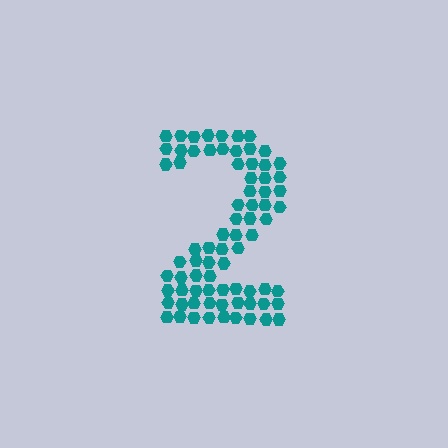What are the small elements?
The small elements are hexagons.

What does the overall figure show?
The overall figure shows the digit 2.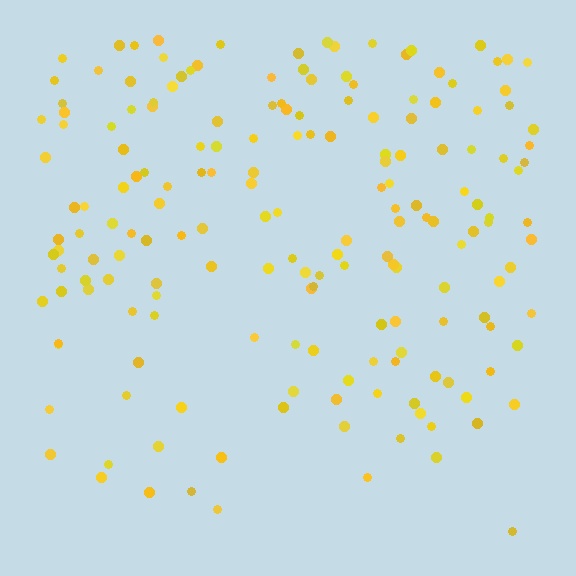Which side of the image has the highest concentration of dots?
The top.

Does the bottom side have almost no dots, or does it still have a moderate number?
Still a moderate number, just noticeably fewer than the top.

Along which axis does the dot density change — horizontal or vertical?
Vertical.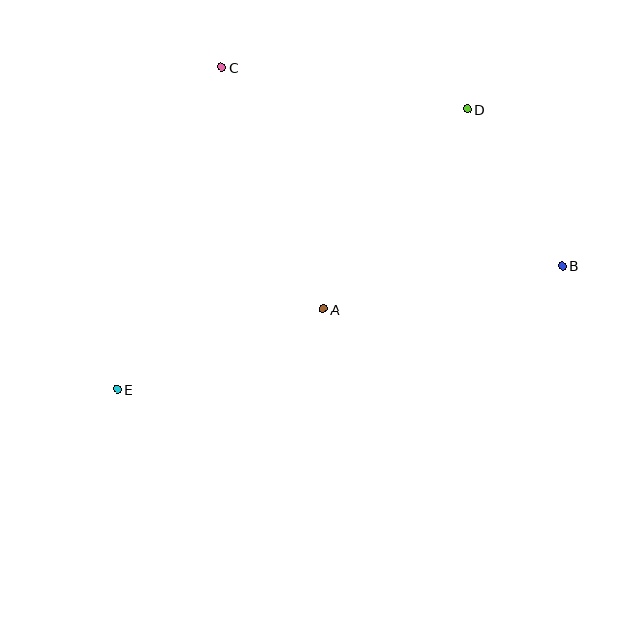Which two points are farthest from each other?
Points B and E are farthest from each other.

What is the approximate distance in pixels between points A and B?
The distance between A and B is approximately 243 pixels.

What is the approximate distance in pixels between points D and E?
The distance between D and E is approximately 449 pixels.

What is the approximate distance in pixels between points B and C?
The distance between B and C is approximately 395 pixels.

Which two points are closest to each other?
Points B and D are closest to each other.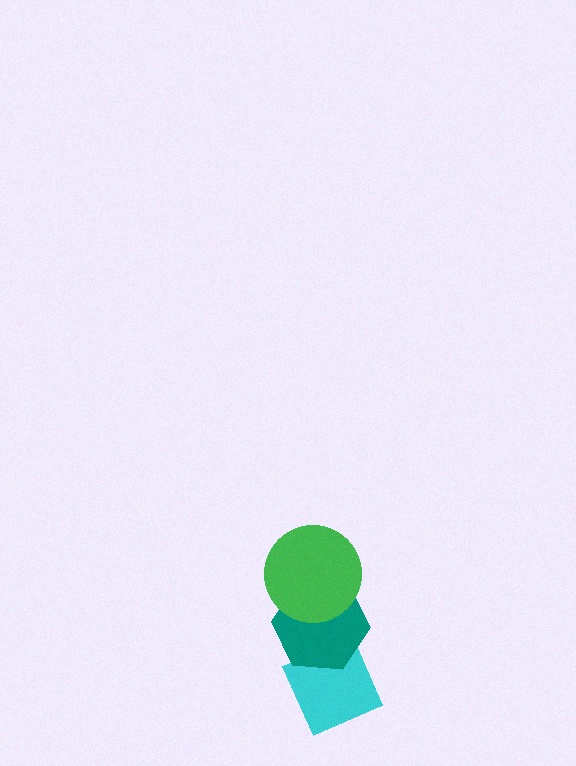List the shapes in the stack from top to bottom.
From top to bottom: the green circle, the teal hexagon, the cyan diamond.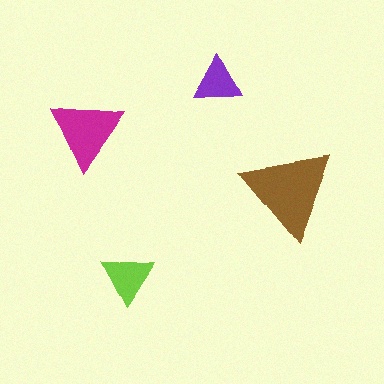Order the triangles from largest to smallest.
the brown one, the magenta one, the lime one, the purple one.